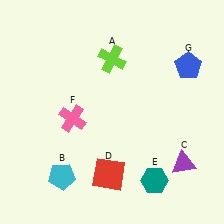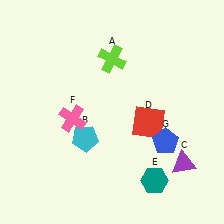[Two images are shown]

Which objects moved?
The objects that moved are: the cyan pentagon (B), the red square (D), the blue pentagon (G).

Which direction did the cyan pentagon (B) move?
The cyan pentagon (B) moved up.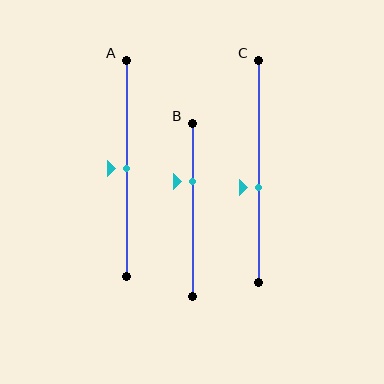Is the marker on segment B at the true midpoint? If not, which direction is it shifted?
No, the marker on segment B is shifted upward by about 16% of the segment length.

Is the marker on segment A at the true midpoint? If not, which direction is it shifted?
Yes, the marker on segment A is at the true midpoint.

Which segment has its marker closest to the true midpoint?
Segment A has its marker closest to the true midpoint.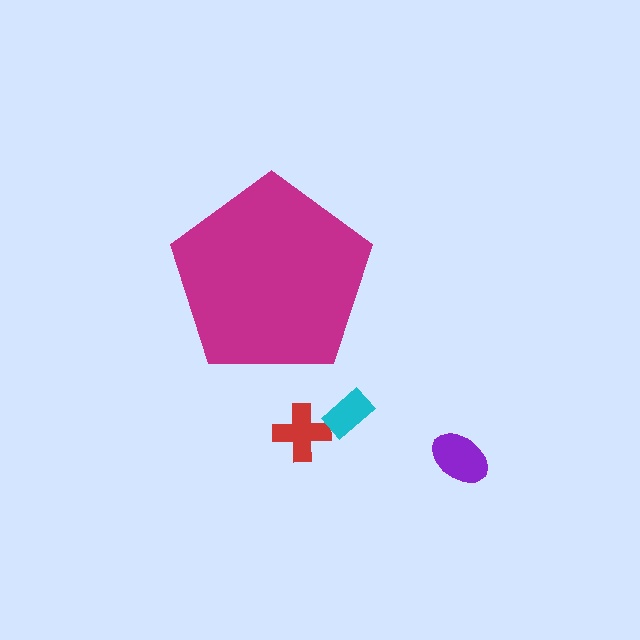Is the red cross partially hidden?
No, the red cross is fully visible.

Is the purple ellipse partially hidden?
No, the purple ellipse is fully visible.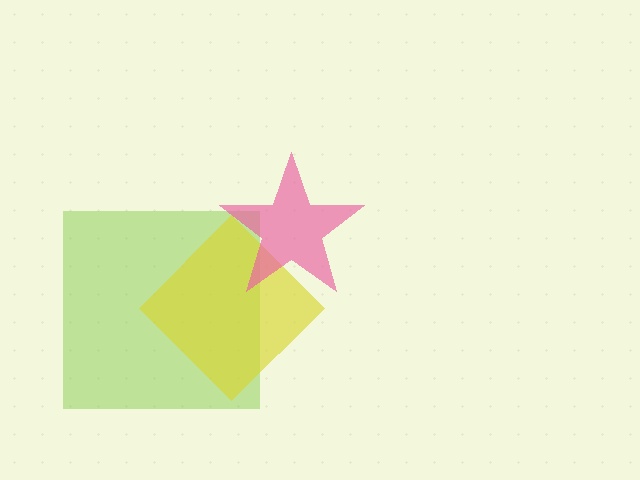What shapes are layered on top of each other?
The layered shapes are: a lime square, a yellow diamond, a pink star.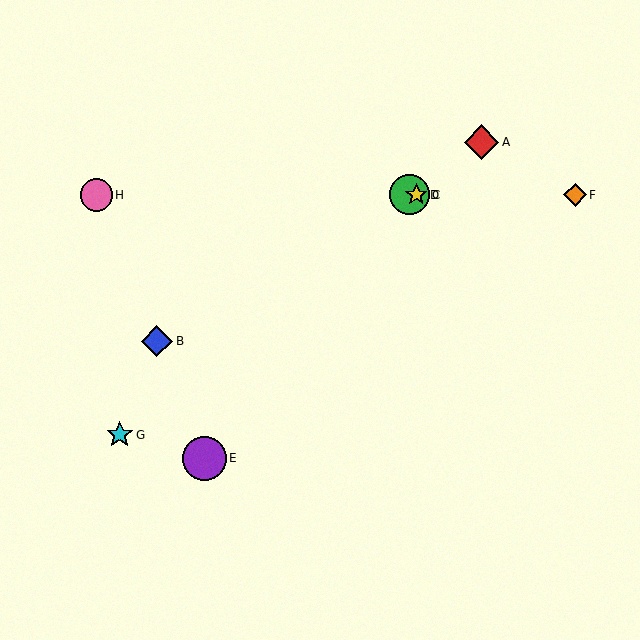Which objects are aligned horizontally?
Objects C, D, F, H are aligned horizontally.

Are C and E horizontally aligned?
No, C is at y≈195 and E is at y≈458.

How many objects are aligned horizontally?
4 objects (C, D, F, H) are aligned horizontally.